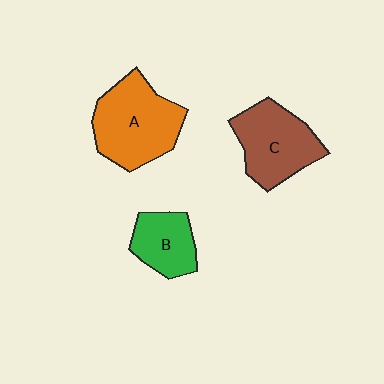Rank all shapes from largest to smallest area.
From largest to smallest: A (orange), C (brown), B (green).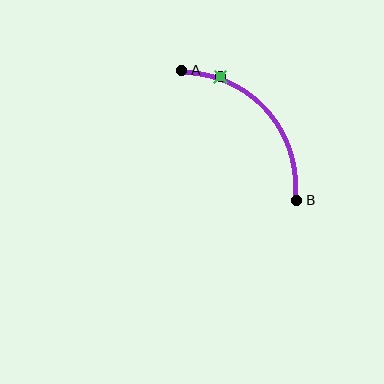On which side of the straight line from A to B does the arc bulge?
The arc bulges above and to the right of the straight line connecting A and B.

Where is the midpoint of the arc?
The arc midpoint is the point on the curve farthest from the straight line joining A and B. It sits above and to the right of that line.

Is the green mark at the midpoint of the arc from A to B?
No. The green mark lies on the arc but is closer to endpoint A. The arc midpoint would be at the point on the curve equidistant along the arc from both A and B.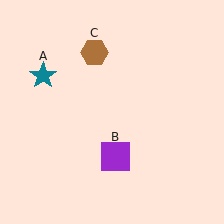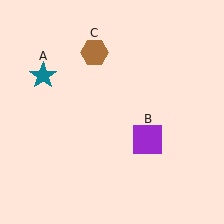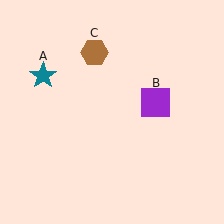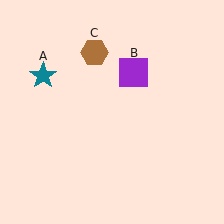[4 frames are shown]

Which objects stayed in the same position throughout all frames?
Teal star (object A) and brown hexagon (object C) remained stationary.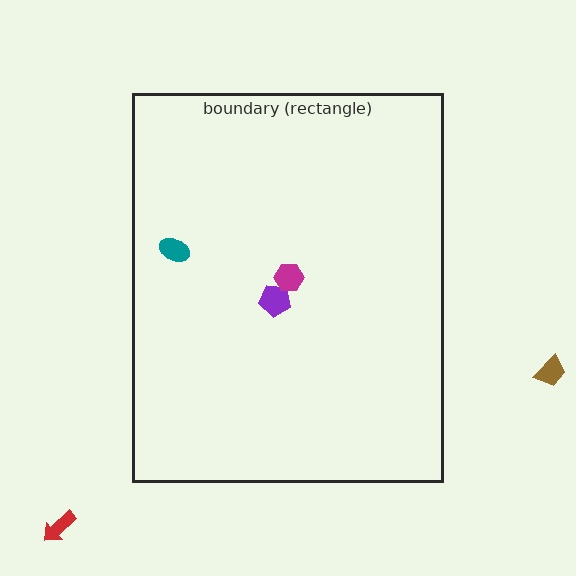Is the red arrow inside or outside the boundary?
Outside.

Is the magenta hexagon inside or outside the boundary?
Inside.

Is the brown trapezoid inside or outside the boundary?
Outside.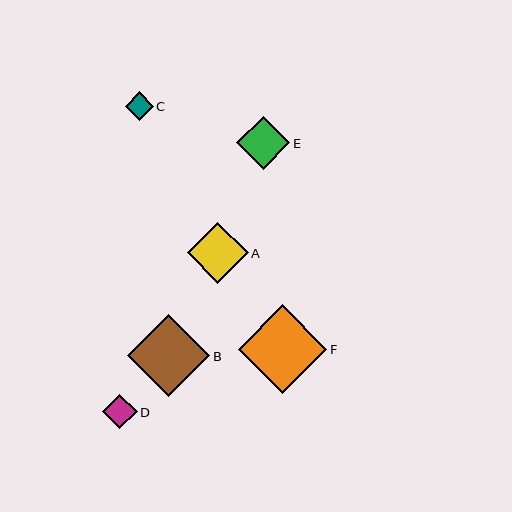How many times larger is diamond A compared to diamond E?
Diamond A is approximately 1.2 times the size of diamond E.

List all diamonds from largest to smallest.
From largest to smallest: F, B, A, E, D, C.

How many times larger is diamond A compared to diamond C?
Diamond A is approximately 2.2 times the size of diamond C.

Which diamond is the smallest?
Diamond C is the smallest with a size of approximately 28 pixels.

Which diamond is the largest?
Diamond F is the largest with a size of approximately 88 pixels.